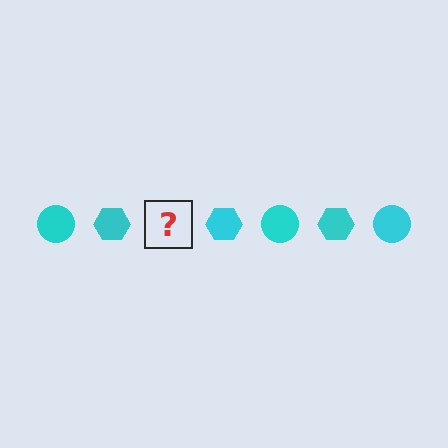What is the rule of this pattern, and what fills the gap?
The rule is that the pattern cycles through circle, hexagon shapes in cyan. The gap should be filled with a cyan circle.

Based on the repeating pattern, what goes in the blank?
The blank should be a cyan circle.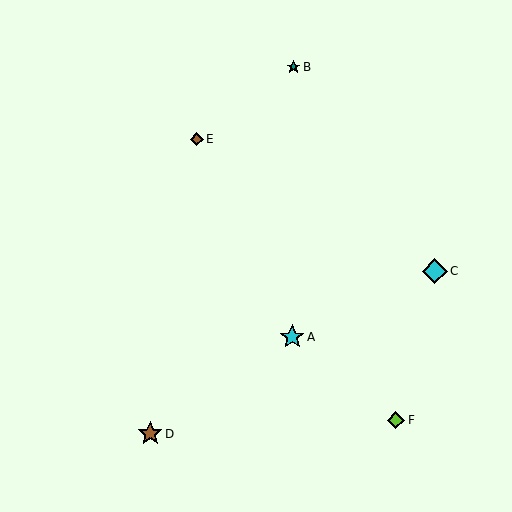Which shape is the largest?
The cyan diamond (labeled C) is the largest.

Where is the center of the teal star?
The center of the teal star is at (293, 67).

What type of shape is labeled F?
Shape F is a lime diamond.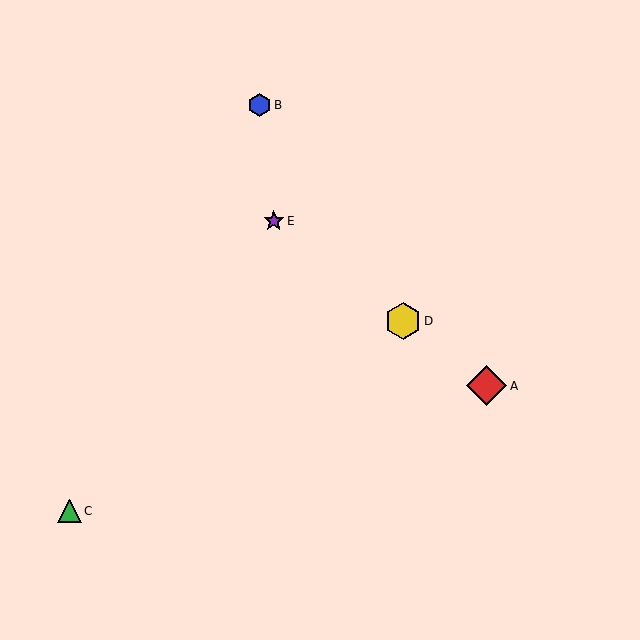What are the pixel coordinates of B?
Object B is at (260, 105).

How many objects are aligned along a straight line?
3 objects (A, D, E) are aligned along a straight line.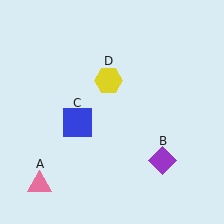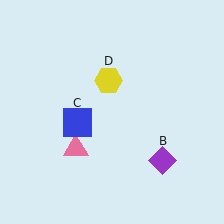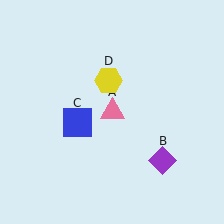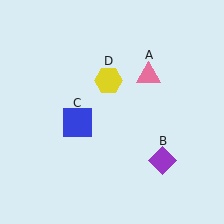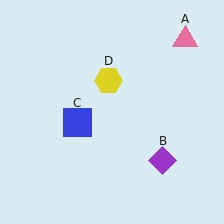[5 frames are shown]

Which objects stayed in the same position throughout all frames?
Purple diamond (object B) and blue square (object C) and yellow hexagon (object D) remained stationary.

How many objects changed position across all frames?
1 object changed position: pink triangle (object A).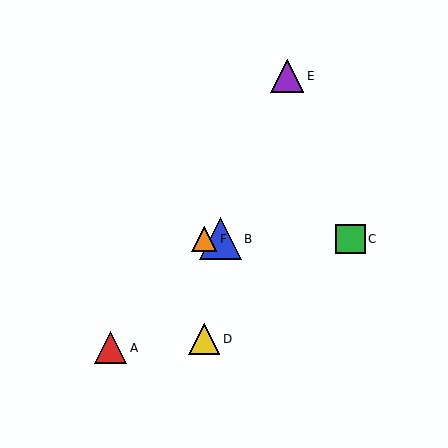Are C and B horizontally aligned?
Yes, both are at y≈239.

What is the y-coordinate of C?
Object C is at y≈239.